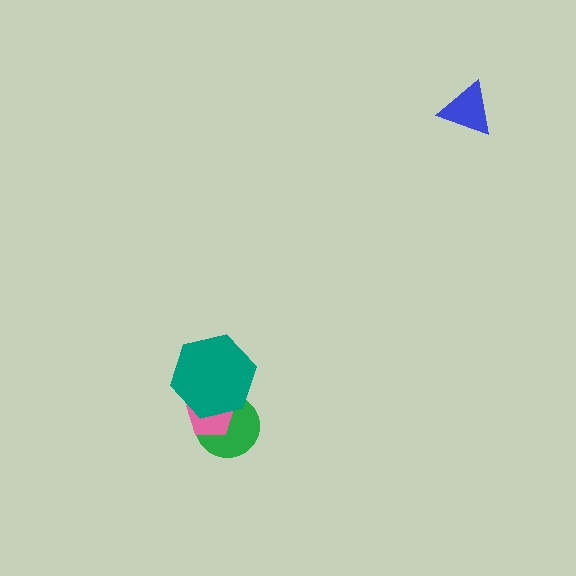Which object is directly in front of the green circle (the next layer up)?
The pink pentagon is directly in front of the green circle.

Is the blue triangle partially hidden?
No, no other shape covers it.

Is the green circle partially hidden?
Yes, it is partially covered by another shape.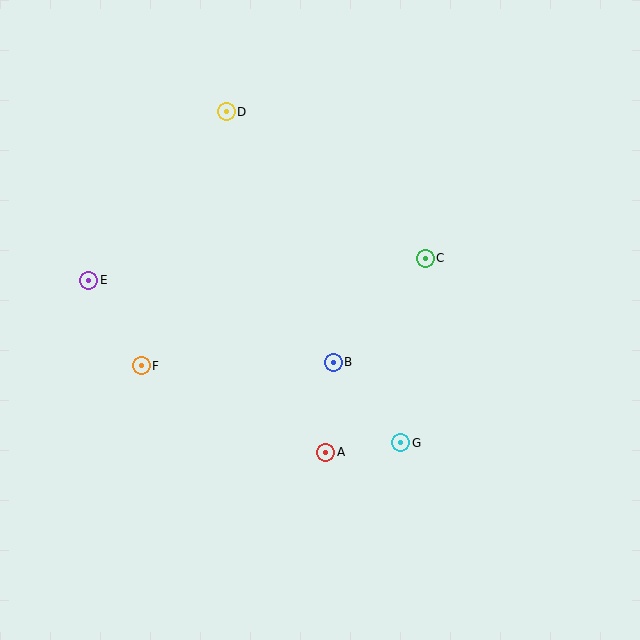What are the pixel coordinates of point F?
Point F is at (141, 366).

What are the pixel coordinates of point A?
Point A is at (326, 452).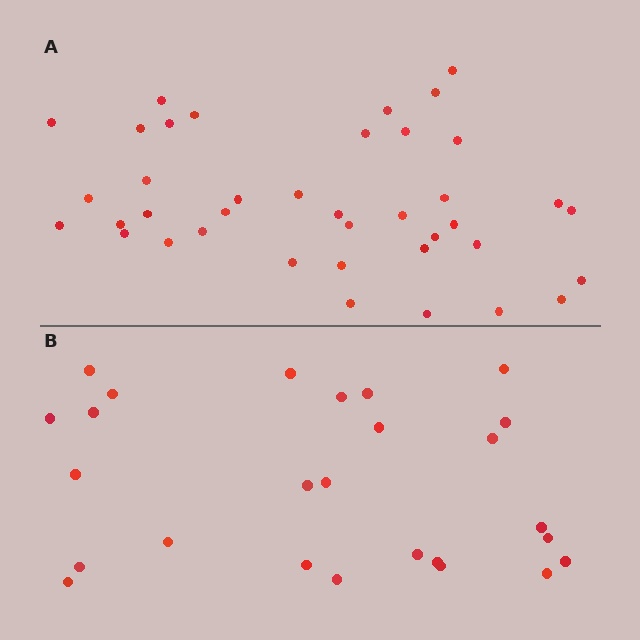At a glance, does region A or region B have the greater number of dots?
Region A (the top region) has more dots.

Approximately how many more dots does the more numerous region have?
Region A has approximately 15 more dots than region B.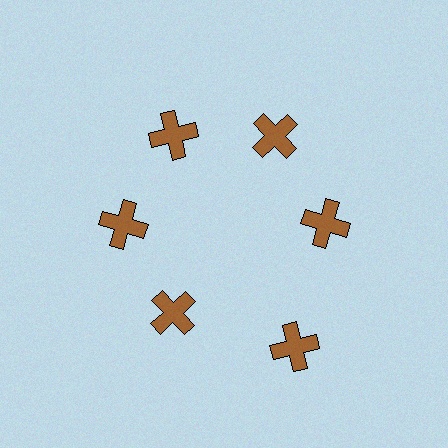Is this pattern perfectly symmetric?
No. The 6 brown crosses are arranged in a ring, but one element near the 5 o'clock position is pushed outward from the center, breaking the 6-fold rotational symmetry.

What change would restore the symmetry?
The symmetry would be restored by moving it inward, back onto the ring so that all 6 crosses sit at equal angles and equal distance from the center.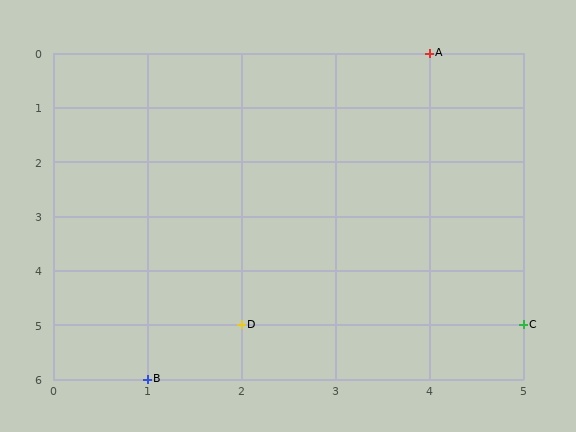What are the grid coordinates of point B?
Point B is at grid coordinates (1, 6).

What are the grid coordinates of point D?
Point D is at grid coordinates (2, 5).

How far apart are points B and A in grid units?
Points B and A are 3 columns and 6 rows apart (about 6.7 grid units diagonally).